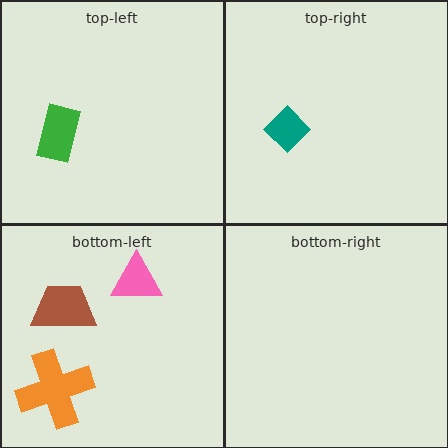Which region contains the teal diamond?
The top-right region.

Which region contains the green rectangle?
The top-left region.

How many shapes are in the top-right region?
1.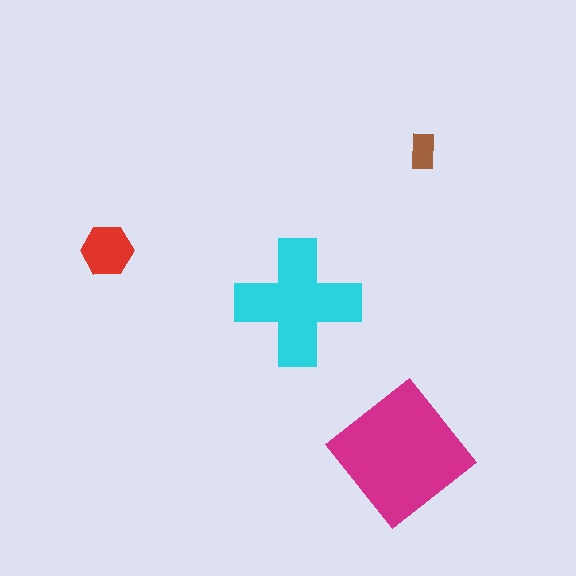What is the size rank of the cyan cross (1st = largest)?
2nd.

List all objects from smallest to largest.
The brown rectangle, the red hexagon, the cyan cross, the magenta diamond.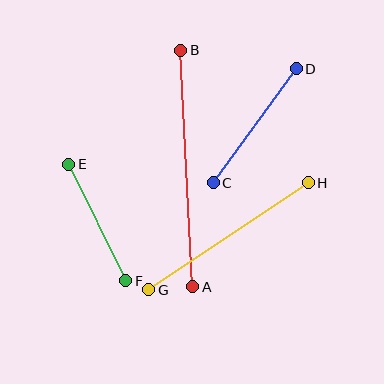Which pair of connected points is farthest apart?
Points A and B are farthest apart.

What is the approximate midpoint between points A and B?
The midpoint is at approximately (187, 169) pixels.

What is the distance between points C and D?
The distance is approximately 141 pixels.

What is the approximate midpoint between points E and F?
The midpoint is at approximately (97, 223) pixels.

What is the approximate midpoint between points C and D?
The midpoint is at approximately (255, 126) pixels.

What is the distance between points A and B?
The distance is approximately 237 pixels.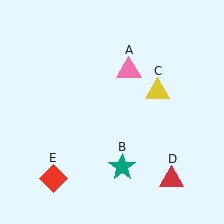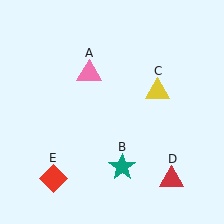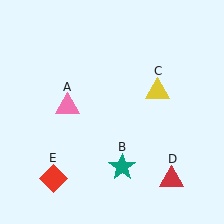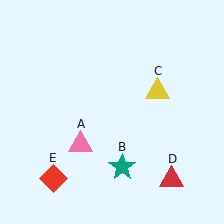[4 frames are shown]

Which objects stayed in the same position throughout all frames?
Teal star (object B) and yellow triangle (object C) and red triangle (object D) and red diamond (object E) remained stationary.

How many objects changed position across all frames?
1 object changed position: pink triangle (object A).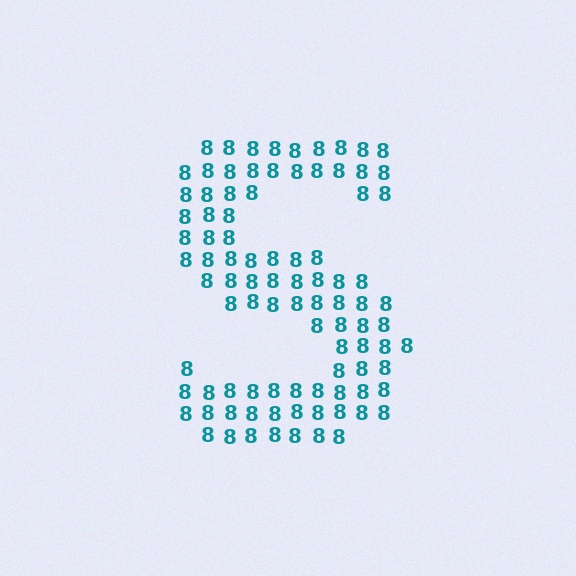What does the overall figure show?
The overall figure shows the letter S.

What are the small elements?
The small elements are digit 8's.